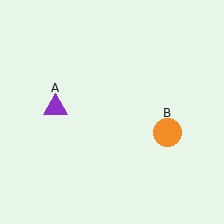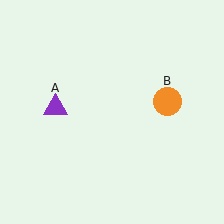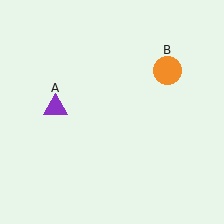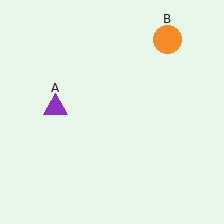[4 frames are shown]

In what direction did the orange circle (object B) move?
The orange circle (object B) moved up.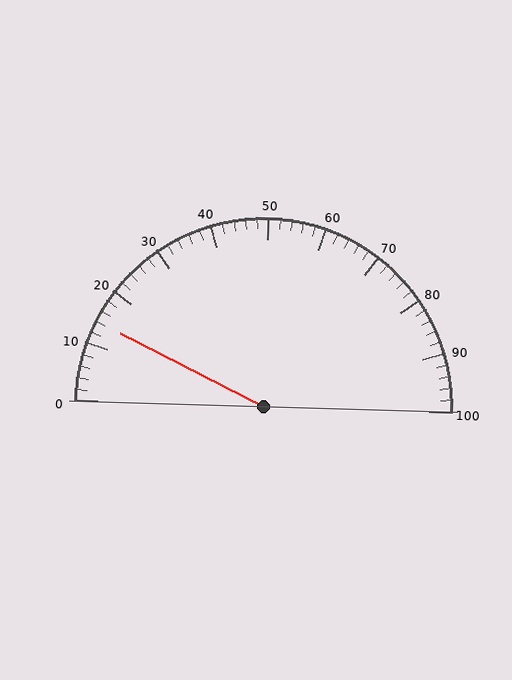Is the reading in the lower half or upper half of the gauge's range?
The reading is in the lower half of the range (0 to 100).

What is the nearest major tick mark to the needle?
The nearest major tick mark is 10.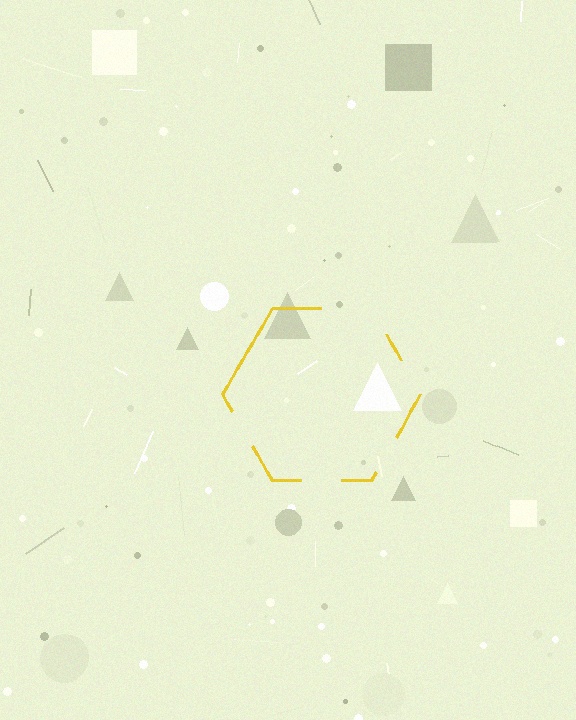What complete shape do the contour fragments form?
The contour fragments form a hexagon.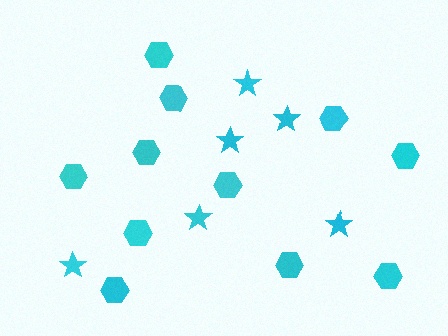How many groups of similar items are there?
There are 2 groups: one group of stars (6) and one group of hexagons (11).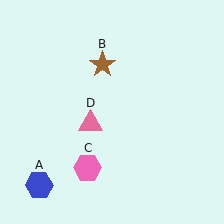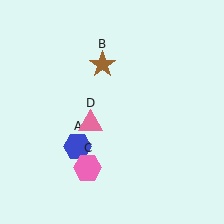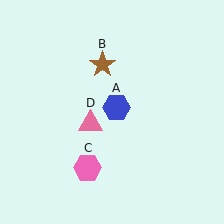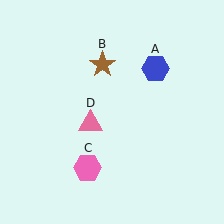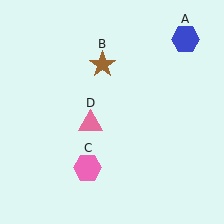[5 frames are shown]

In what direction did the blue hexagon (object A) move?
The blue hexagon (object A) moved up and to the right.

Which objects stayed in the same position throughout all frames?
Brown star (object B) and pink hexagon (object C) and pink triangle (object D) remained stationary.